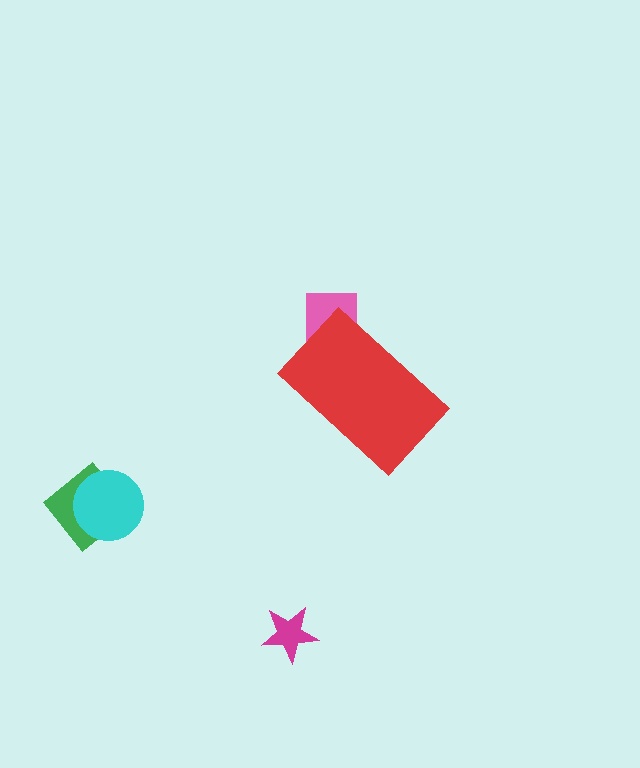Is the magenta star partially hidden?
No, the magenta star is fully visible.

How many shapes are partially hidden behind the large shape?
1 shape is partially hidden.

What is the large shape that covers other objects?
A red rectangle.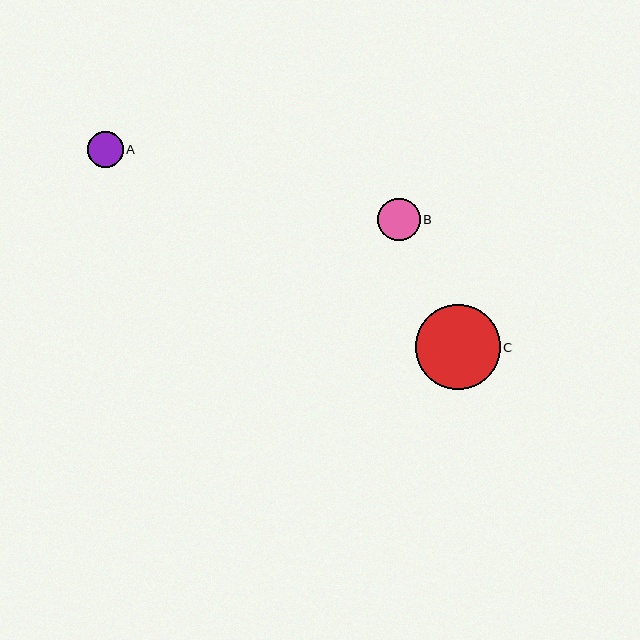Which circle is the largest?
Circle C is the largest with a size of approximately 85 pixels.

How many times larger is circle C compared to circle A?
Circle C is approximately 2.4 times the size of circle A.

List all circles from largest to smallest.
From largest to smallest: C, B, A.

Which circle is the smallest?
Circle A is the smallest with a size of approximately 36 pixels.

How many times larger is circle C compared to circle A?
Circle C is approximately 2.4 times the size of circle A.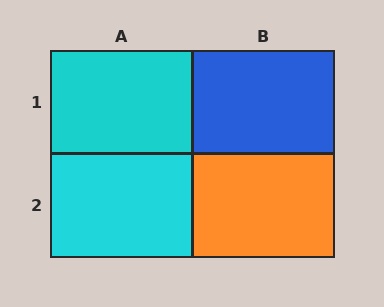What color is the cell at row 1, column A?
Cyan.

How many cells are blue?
1 cell is blue.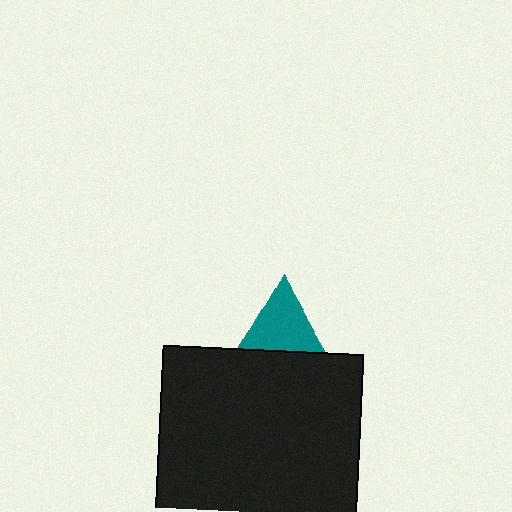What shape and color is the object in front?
The object in front is a black rectangle.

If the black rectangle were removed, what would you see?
You would see the complete teal triangle.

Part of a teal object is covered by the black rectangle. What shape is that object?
It is a triangle.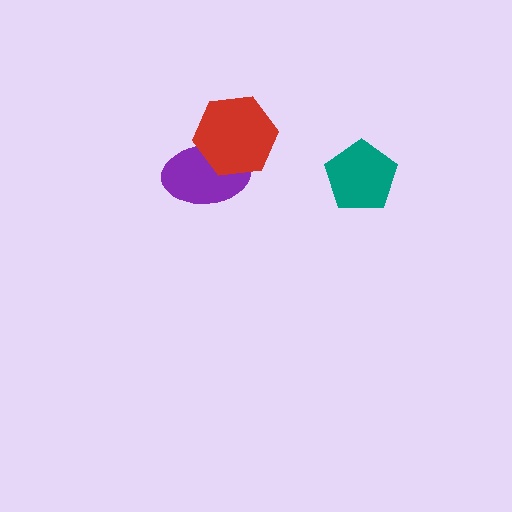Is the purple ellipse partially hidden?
Yes, it is partially covered by another shape.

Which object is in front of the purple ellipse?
The red hexagon is in front of the purple ellipse.